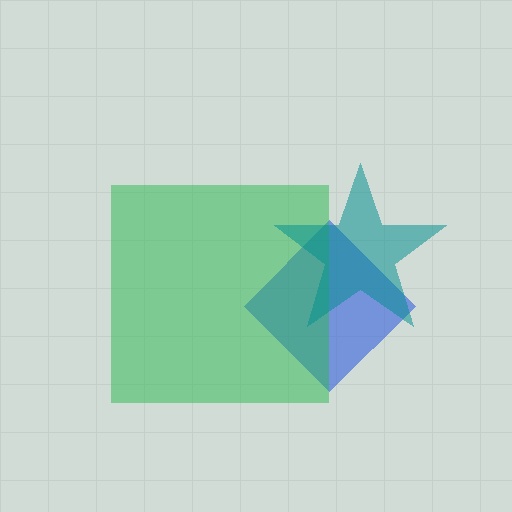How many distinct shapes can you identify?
There are 3 distinct shapes: a blue diamond, a green square, a teal star.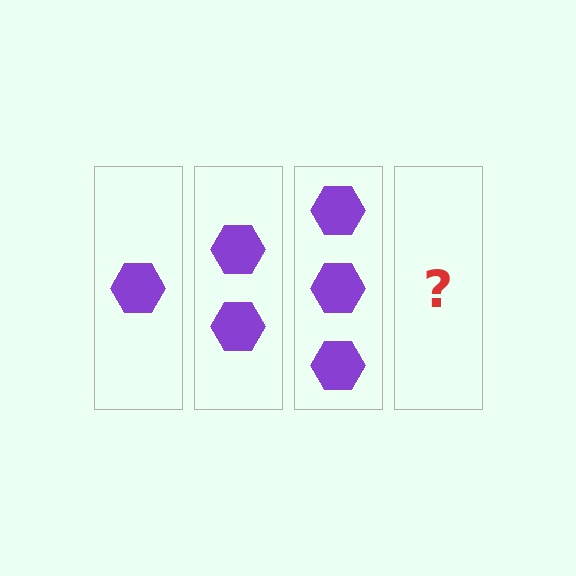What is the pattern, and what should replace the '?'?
The pattern is that each step adds one more hexagon. The '?' should be 4 hexagons.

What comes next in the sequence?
The next element should be 4 hexagons.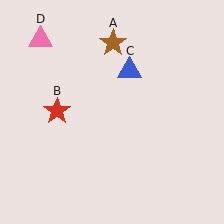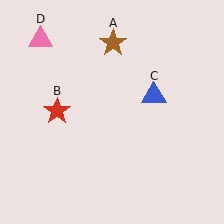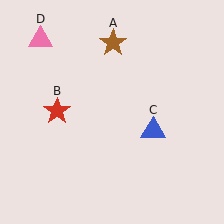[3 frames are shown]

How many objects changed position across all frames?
1 object changed position: blue triangle (object C).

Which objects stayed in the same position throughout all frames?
Brown star (object A) and red star (object B) and pink triangle (object D) remained stationary.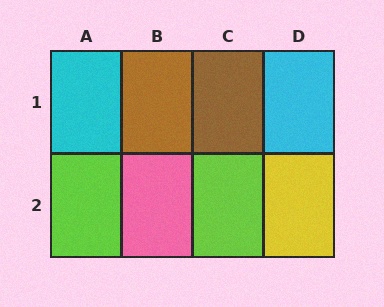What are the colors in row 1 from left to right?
Cyan, brown, brown, cyan.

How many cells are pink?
1 cell is pink.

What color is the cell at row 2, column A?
Lime.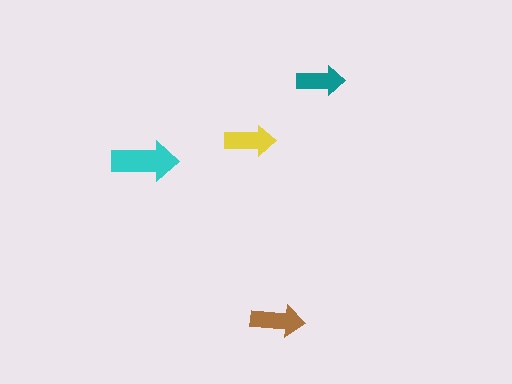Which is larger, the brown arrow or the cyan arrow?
The cyan one.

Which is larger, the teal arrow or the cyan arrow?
The cyan one.